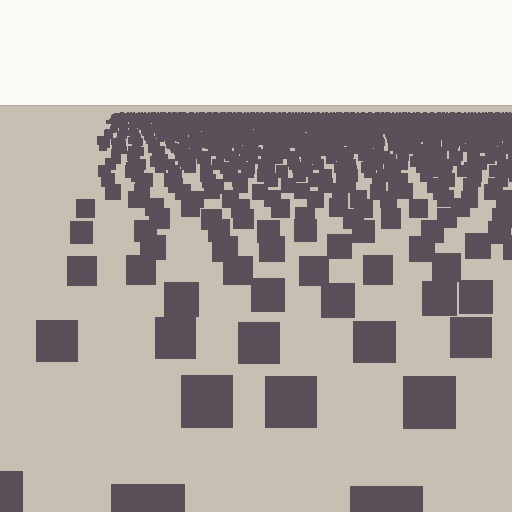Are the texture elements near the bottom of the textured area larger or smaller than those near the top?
Larger. Near the bottom, elements are closer to the viewer and appear at a bigger on-screen size.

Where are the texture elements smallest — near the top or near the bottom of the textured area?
Near the top.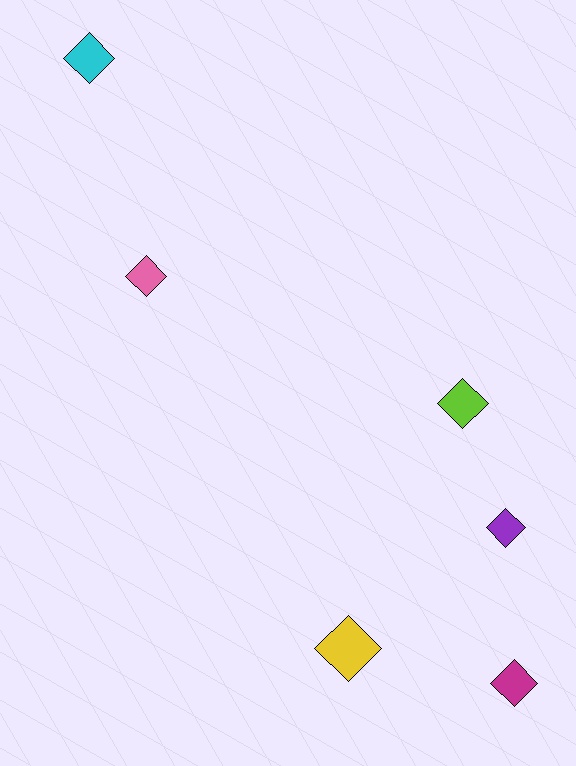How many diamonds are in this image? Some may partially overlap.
There are 6 diamonds.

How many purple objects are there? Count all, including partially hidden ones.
There is 1 purple object.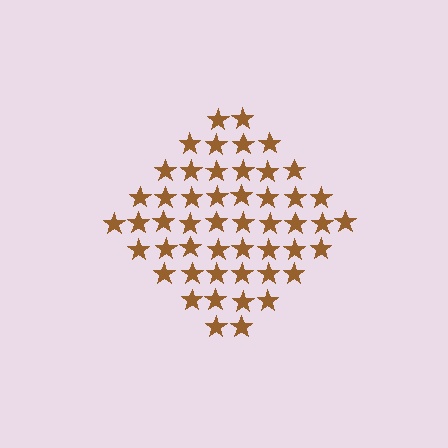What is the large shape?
The large shape is a diamond.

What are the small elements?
The small elements are stars.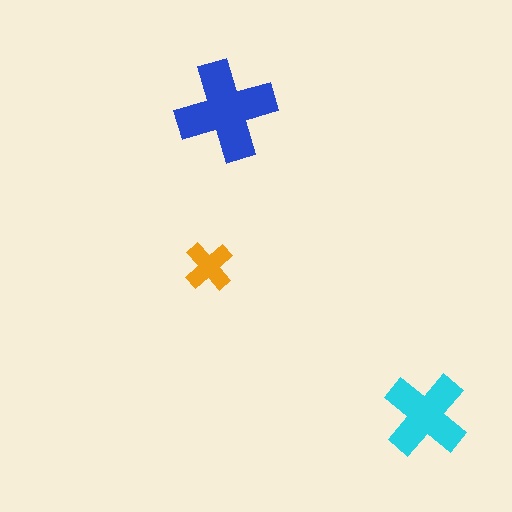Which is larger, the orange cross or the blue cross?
The blue one.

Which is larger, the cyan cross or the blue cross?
The blue one.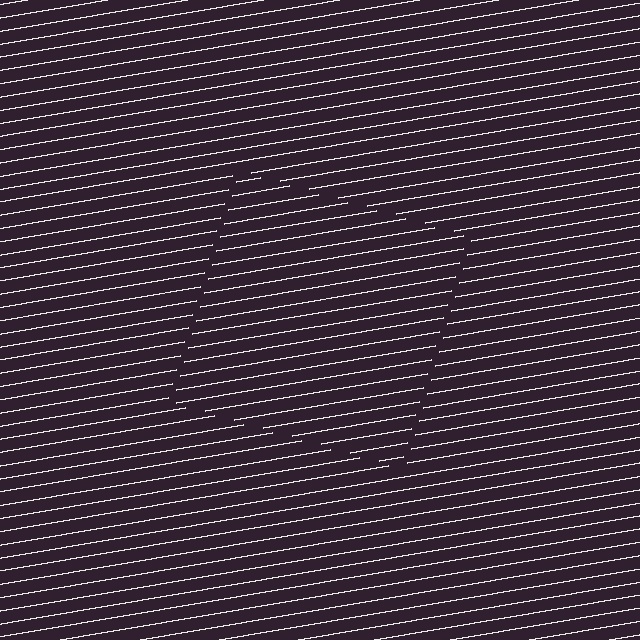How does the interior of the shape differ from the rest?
The interior of the shape contains the same grating, shifted by half a period — the contour is defined by the phase discontinuity where line-ends from the inner and outer gratings abut.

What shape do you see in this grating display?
An illusory square. The interior of the shape contains the same grating, shifted by half a period — the contour is defined by the phase discontinuity where line-ends from the inner and outer gratings abut.